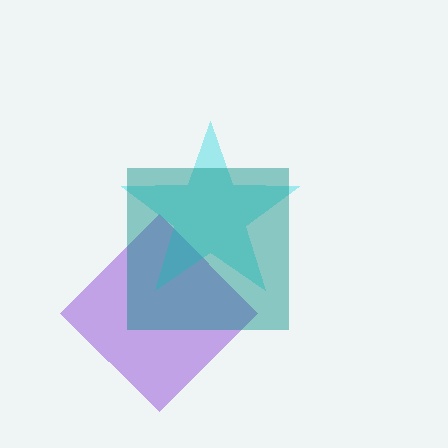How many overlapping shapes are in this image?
There are 3 overlapping shapes in the image.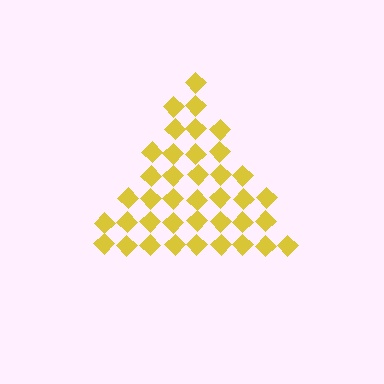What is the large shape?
The large shape is a triangle.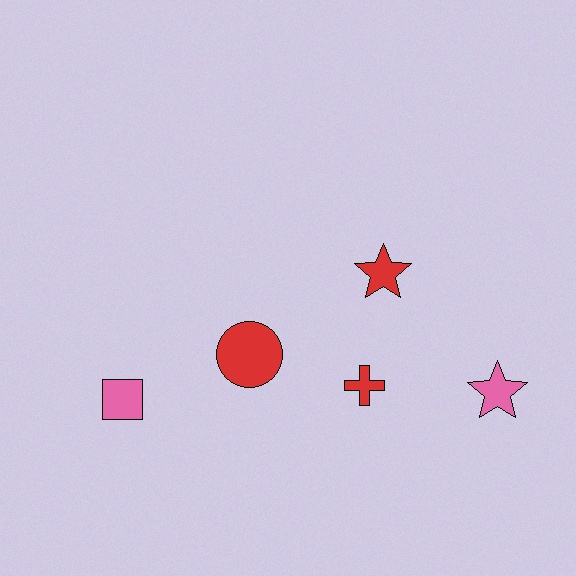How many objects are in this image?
There are 5 objects.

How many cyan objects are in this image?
There are no cyan objects.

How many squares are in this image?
There is 1 square.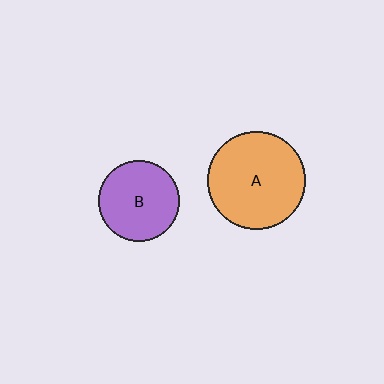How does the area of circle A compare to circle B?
Approximately 1.5 times.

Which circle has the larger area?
Circle A (orange).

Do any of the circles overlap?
No, none of the circles overlap.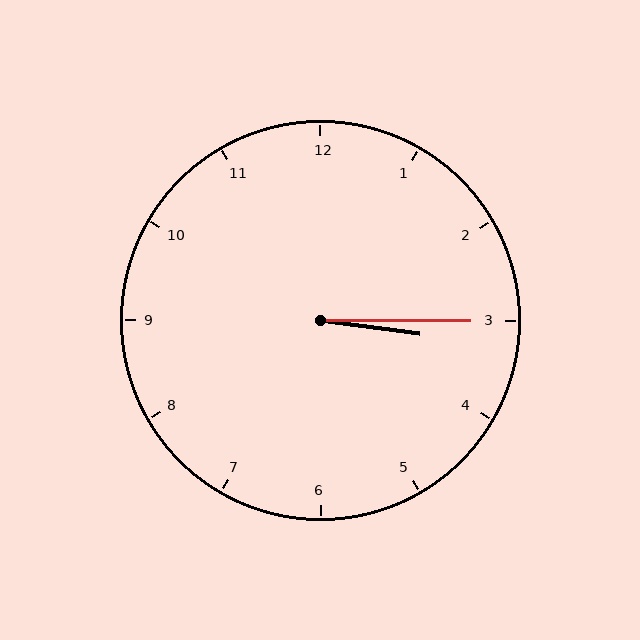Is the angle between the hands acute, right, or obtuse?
It is acute.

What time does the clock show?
3:15.